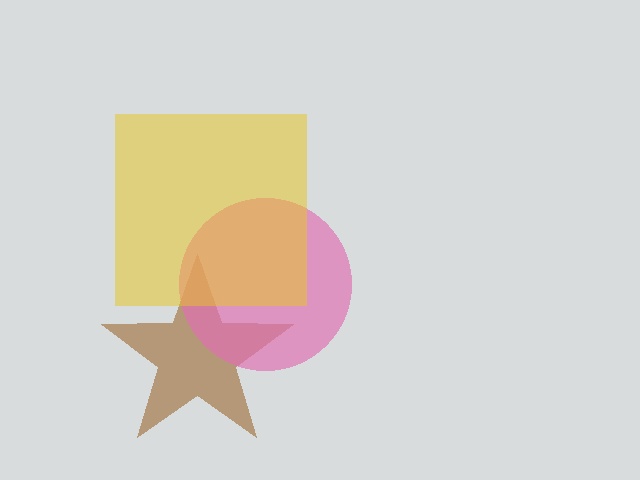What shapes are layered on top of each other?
The layered shapes are: a brown star, a pink circle, a yellow square.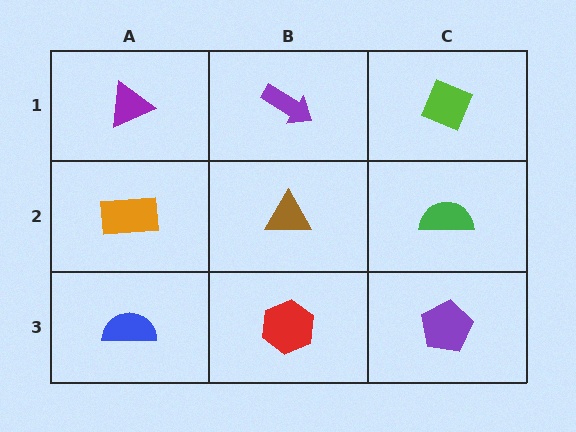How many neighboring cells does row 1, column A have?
2.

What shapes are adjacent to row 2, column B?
A purple arrow (row 1, column B), a red hexagon (row 3, column B), an orange rectangle (row 2, column A), a green semicircle (row 2, column C).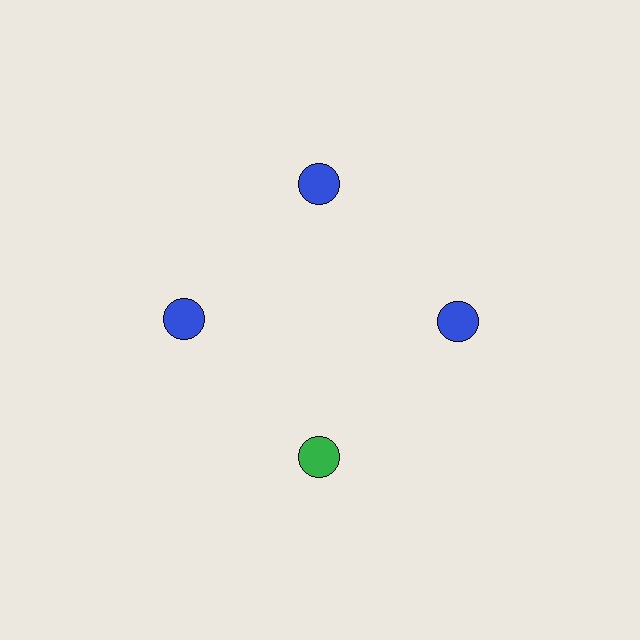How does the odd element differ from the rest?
It has a different color: green instead of blue.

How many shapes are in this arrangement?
There are 4 shapes arranged in a ring pattern.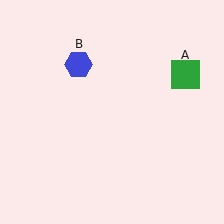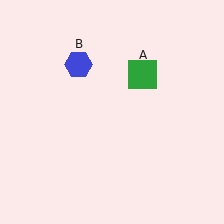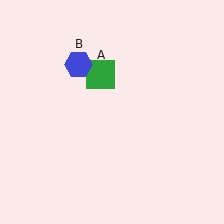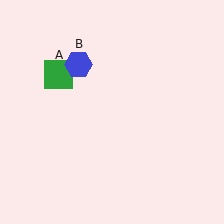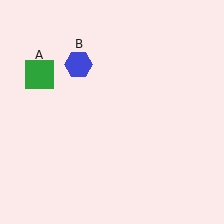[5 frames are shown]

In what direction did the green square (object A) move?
The green square (object A) moved left.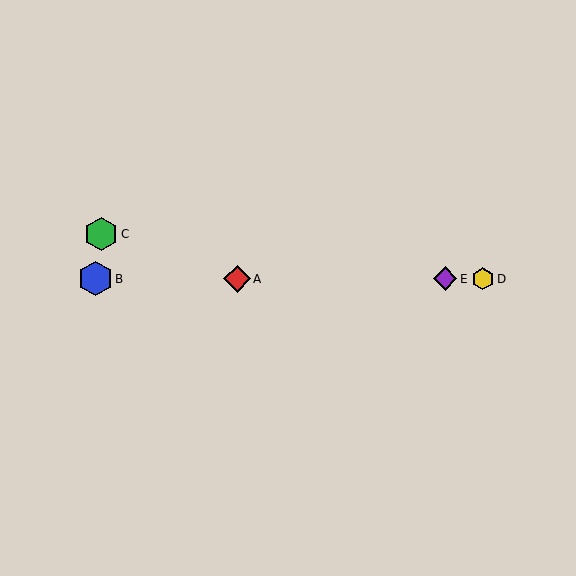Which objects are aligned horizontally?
Objects A, B, D, E are aligned horizontally.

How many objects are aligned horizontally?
4 objects (A, B, D, E) are aligned horizontally.